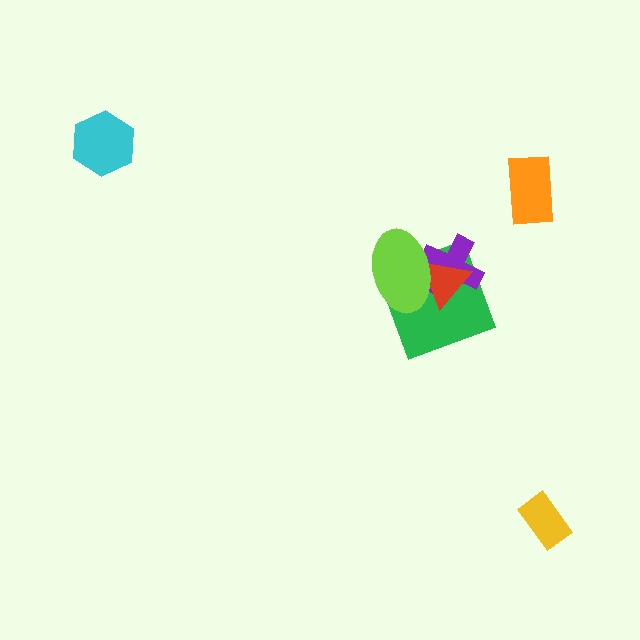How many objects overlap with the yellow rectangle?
0 objects overlap with the yellow rectangle.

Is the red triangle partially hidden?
Yes, it is partially covered by another shape.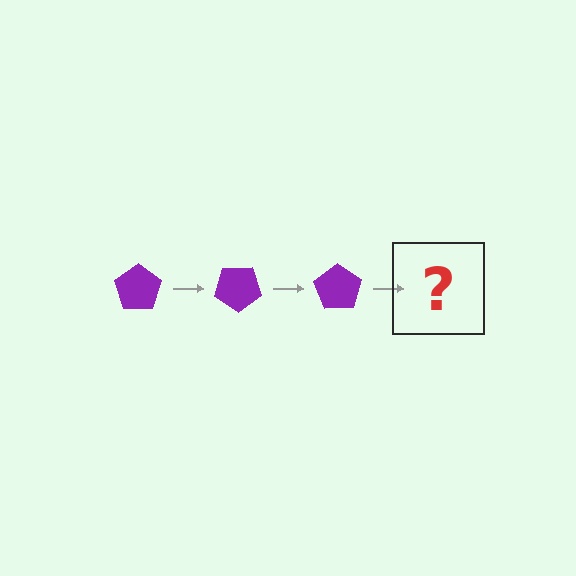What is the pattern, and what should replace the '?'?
The pattern is that the pentagon rotates 35 degrees each step. The '?' should be a purple pentagon rotated 105 degrees.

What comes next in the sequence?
The next element should be a purple pentagon rotated 105 degrees.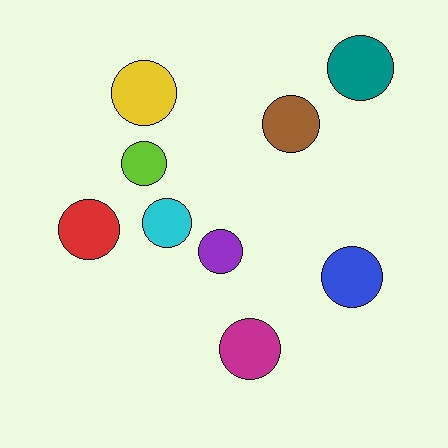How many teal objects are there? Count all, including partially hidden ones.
There is 1 teal object.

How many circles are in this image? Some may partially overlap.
There are 9 circles.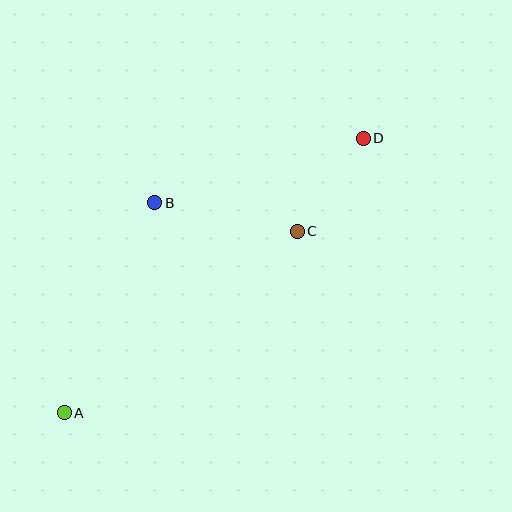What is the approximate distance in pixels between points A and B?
The distance between A and B is approximately 229 pixels.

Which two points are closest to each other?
Points C and D are closest to each other.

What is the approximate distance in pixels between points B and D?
The distance between B and D is approximately 218 pixels.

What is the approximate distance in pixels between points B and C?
The distance between B and C is approximately 145 pixels.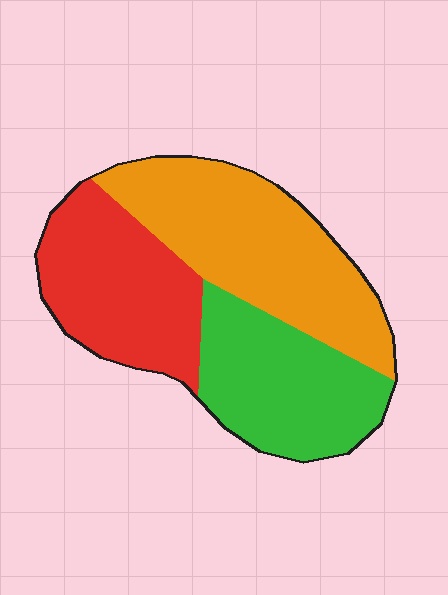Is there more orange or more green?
Orange.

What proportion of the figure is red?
Red covers around 30% of the figure.